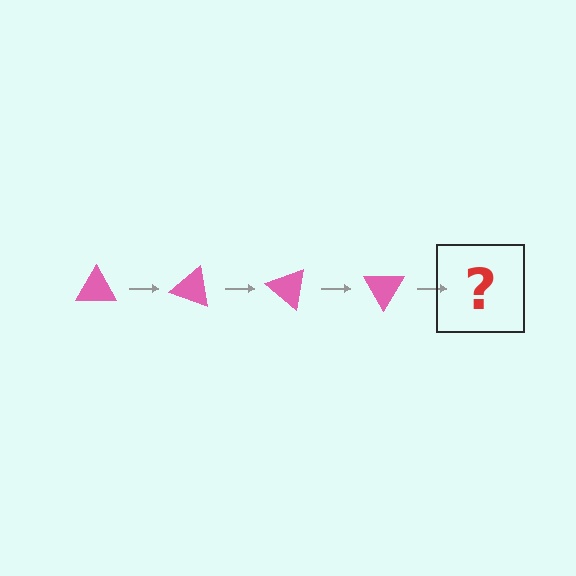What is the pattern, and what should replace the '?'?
The pattern is that the triangle rotates 20 degrees each step. The '?' should be a pink triangle rotated 80 degrees.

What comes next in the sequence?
The next element should be a pink triangle rotated 80 degrees.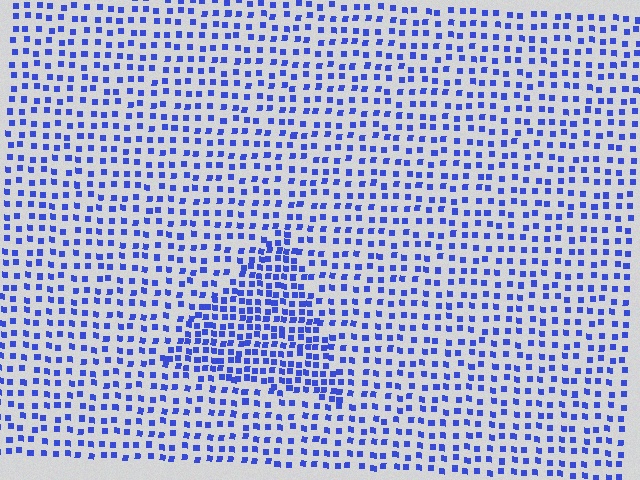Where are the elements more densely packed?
The elements are more densely packed inside the triangle boundary.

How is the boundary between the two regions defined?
The boundary is defined by a change in element density (approximately 1.9x ratio). All elements are the same color, size, and shape.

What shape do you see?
I see a triangle.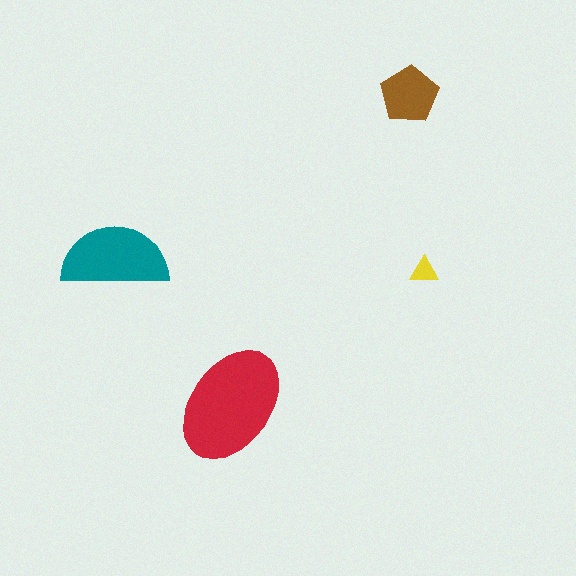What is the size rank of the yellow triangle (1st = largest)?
4th.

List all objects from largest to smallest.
The red ellipse, the teal semicircle, the brown pentagon, the yellow triangle.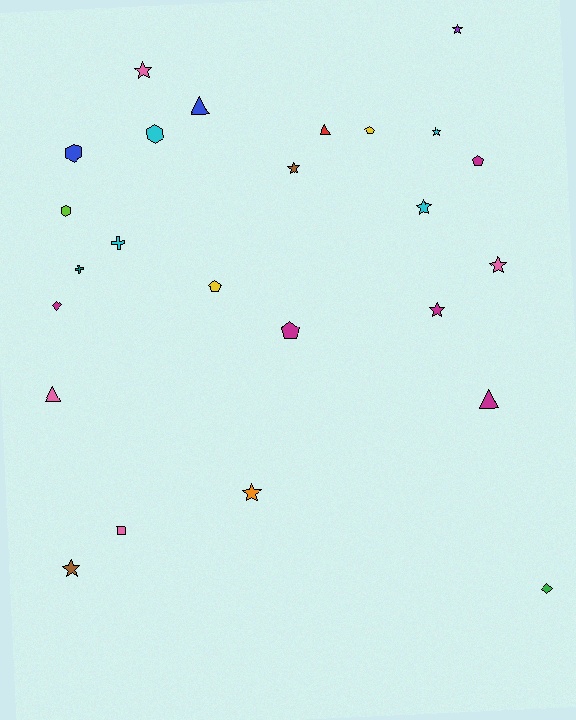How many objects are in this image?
There are 25 objects.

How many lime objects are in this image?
There is 1 lime object.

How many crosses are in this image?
There are 2 crosses.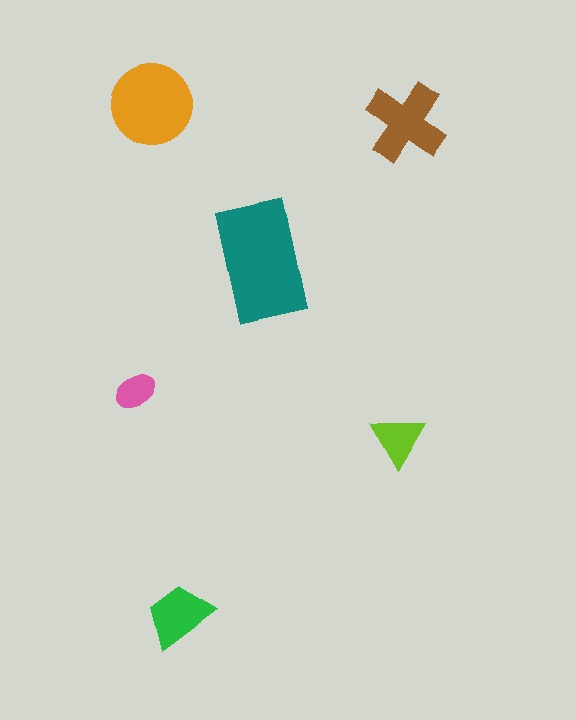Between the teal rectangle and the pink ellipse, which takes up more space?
The teal rectangle.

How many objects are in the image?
There are 6 objects in the image.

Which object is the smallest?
The pink ellipse.